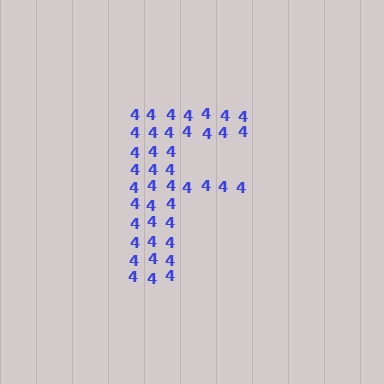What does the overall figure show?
The overall figure shows the letter F.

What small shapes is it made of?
It is made of small digit 4's.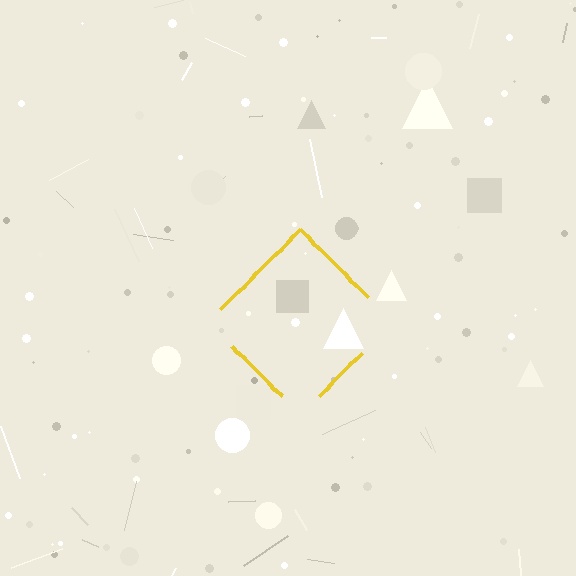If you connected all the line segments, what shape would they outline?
They would outline a diamond.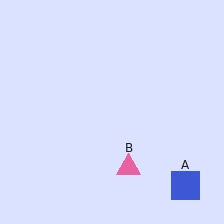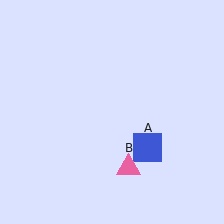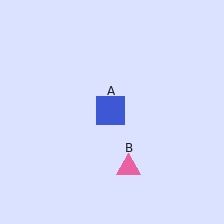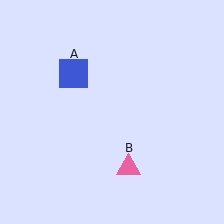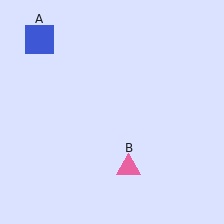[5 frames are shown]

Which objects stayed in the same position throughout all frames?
Pink triangle (object B) remained stationary.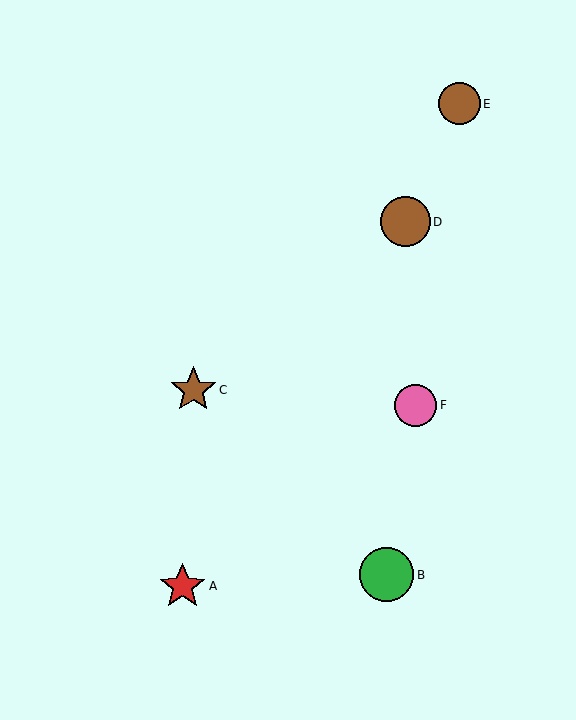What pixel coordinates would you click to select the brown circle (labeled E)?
Click at (460, 104) to select the brown circle E.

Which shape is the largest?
The green circle (labeled B) is the largest.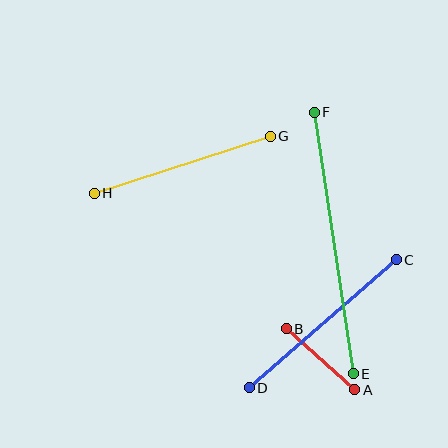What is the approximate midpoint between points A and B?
The midpoint is at approximately (320, 359) pixels.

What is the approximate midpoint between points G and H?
The midpoint is at approximately (182, 165) pixels.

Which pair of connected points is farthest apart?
Points E and F are farthest apart.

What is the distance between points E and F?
The distance is approximately 264 pixels.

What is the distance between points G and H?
The distance is approximately 185 pixels.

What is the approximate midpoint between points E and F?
The midpoint is at approximately (334, 243) pixels.